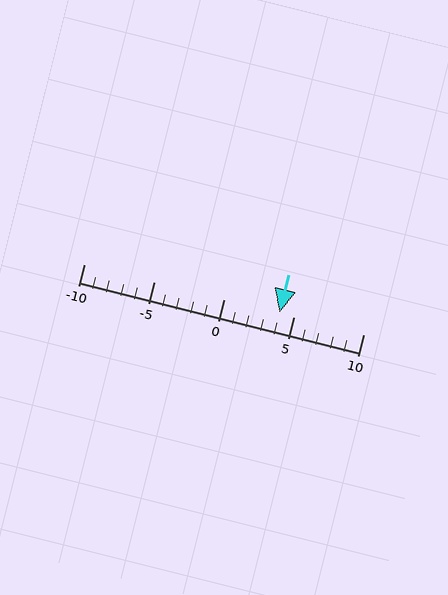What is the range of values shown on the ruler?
The ruler shows values from -10 to 10.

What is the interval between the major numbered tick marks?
The major tick marks are spaced 5 units apart.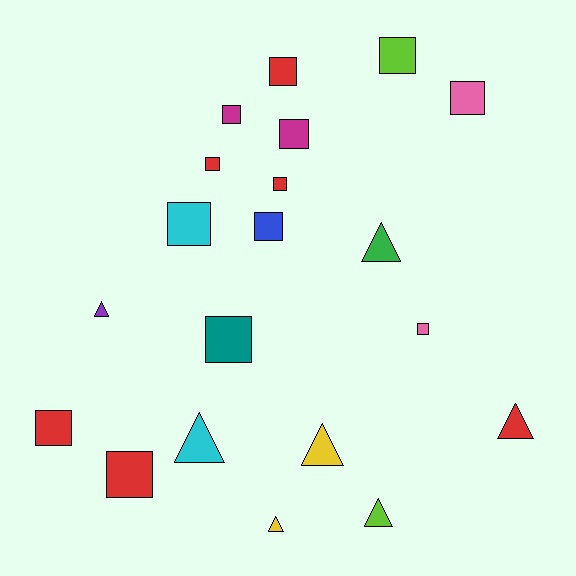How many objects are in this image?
There are 20 objects.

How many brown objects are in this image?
There are no brown objects.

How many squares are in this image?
There are 13 squares.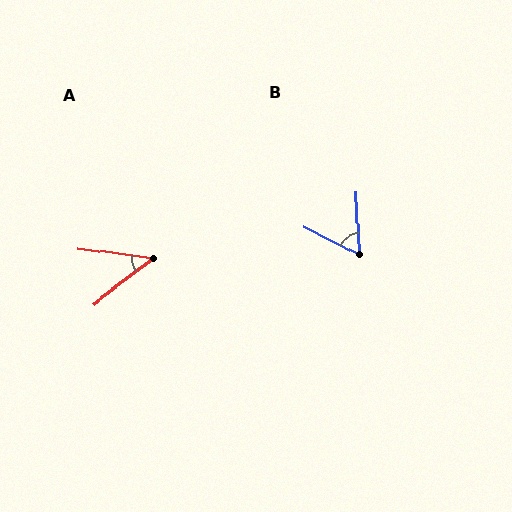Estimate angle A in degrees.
Approximately 45 degrees.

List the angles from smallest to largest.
A (45°), B (60°).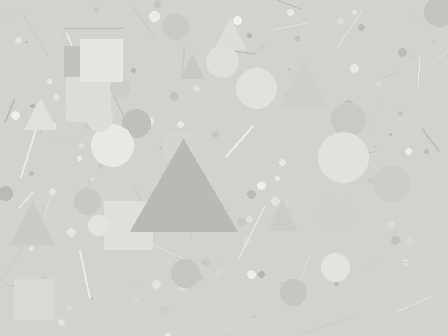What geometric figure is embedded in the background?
A triangle is embedded in the background.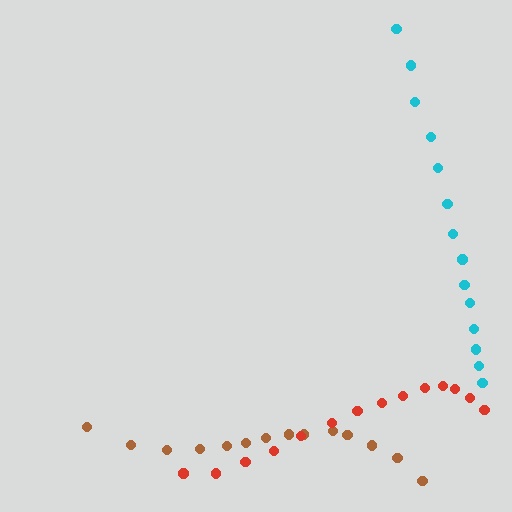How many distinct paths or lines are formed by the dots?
There are 3 distinct paths.